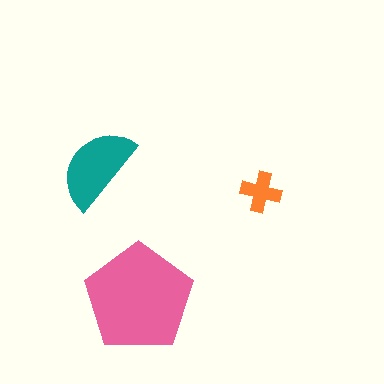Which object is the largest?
The pink pentagon.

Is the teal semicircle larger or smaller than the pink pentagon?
Smaller.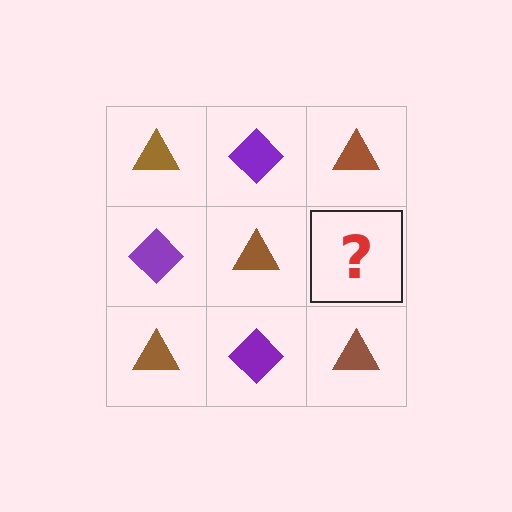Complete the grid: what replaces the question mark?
The question mark should be replaced with a purple diamond.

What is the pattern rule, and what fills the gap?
The rule is that it alternates brown triangle and purple diamond in a checkerboard pattern. The gap should be filled with a purple diamond.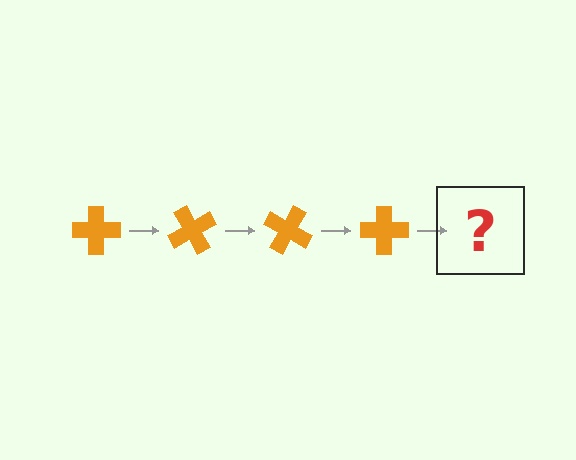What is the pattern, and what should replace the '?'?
The pattern is that the cross rotates 60 degrees each step. The '?' should be an orange cross rotated 240 degrees.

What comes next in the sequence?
The next element should be an orange cross rotated 240 degrees.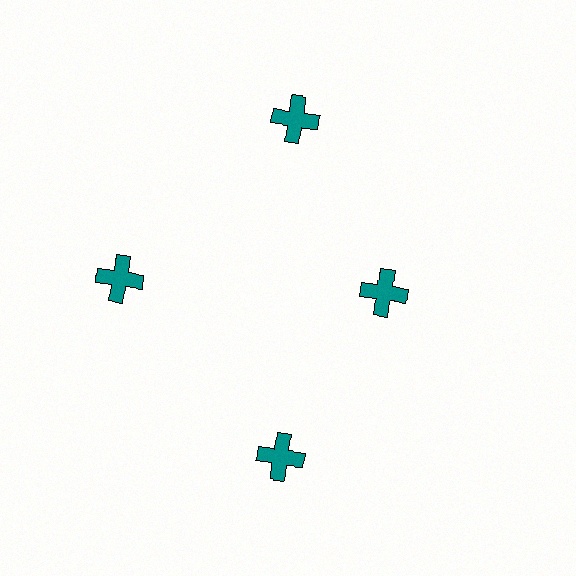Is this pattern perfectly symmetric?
No. The 4 teal crosses are arranged in a ring, but one element near the 3 o'clock position is pulled inward toward the center, breaking the 4-fold rotational symmetry.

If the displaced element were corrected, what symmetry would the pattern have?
It would have 4-fold rotational symmetry — the pattern would map onto itself every 90 degrees.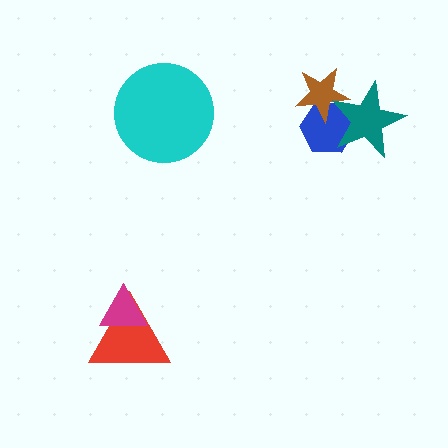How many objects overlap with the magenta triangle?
1 object overlaps with the magenta triangle.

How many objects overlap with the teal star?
2 objects overlap with the teal star.